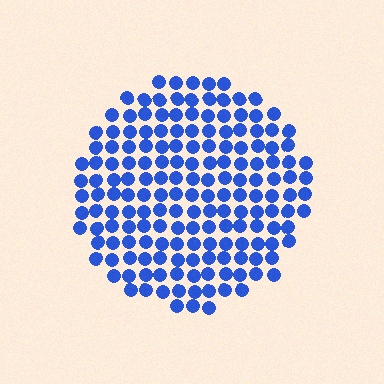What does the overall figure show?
The overall figure shows a circle.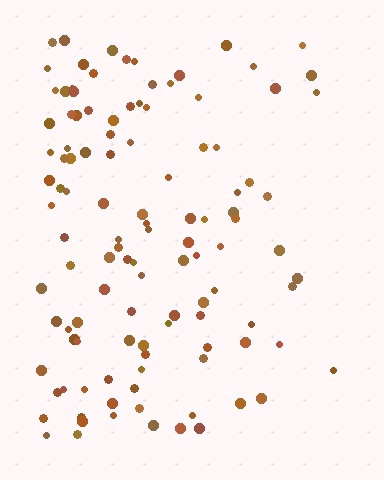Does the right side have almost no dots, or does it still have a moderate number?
Still a moderate number, just noticeably fewer than the left.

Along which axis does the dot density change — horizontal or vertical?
Horizontal.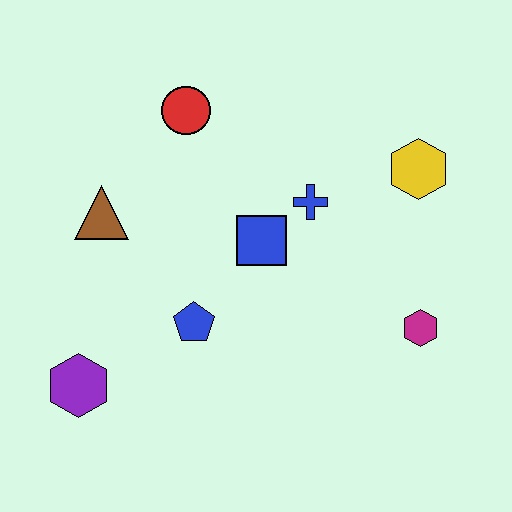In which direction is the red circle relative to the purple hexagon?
The red circle is above the purple hexagon.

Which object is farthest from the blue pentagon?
The yellow hexagon is farthest from the blue pentagon.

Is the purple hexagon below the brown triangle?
Yes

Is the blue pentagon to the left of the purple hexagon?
No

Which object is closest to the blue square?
The blue cross is closest to the blue square.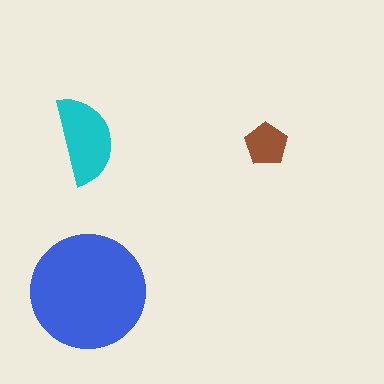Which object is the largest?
The blue circle.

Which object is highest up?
The cyan semicircle is topmost.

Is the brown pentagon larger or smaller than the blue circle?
Smaller.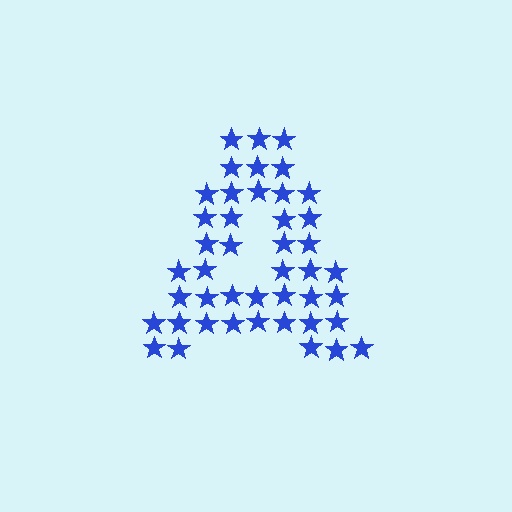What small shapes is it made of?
It is made of small stars.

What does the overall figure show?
The overall figure shows the letter A.